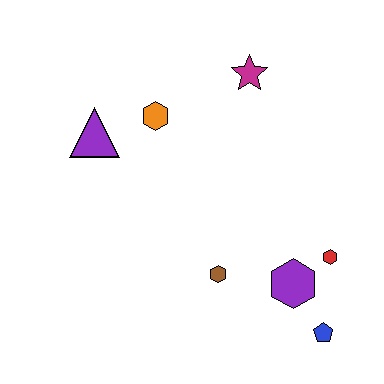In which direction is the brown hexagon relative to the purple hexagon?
The brown hexagon is to the left of the purple hexagon.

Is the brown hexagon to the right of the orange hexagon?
Yes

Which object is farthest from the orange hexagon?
The blue pentagon is farthest from the orange hexagon.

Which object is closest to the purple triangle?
The orange hexagon is closest to the purple triangle.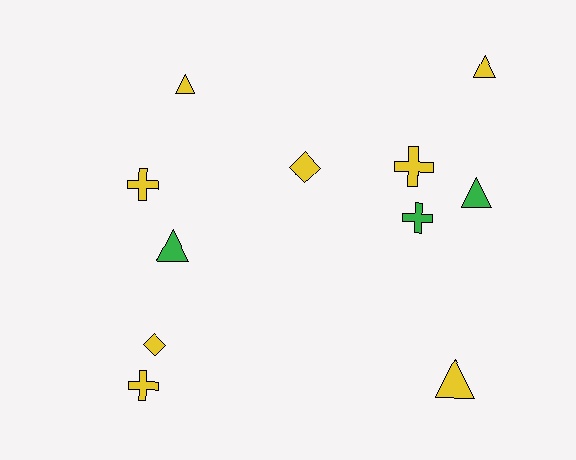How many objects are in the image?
There are 11 objects.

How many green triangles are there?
There are 2 green triangles.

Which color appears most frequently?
Yellow, with 8 objects.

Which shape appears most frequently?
Triangle, with 5 objects.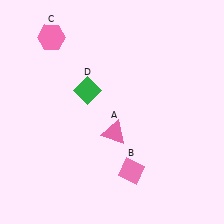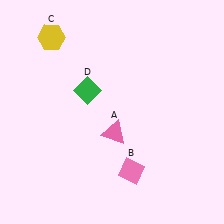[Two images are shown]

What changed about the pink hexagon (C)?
In Image 1, C is pink. In Image 2, it changed to yellow.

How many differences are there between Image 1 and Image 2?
There is 1 difference between the two images.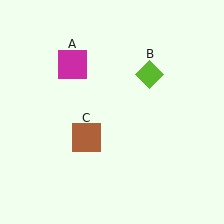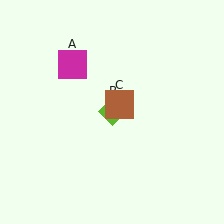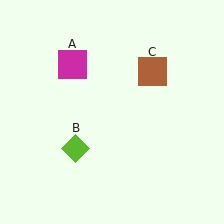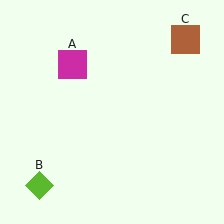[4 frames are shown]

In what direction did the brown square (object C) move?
The brown square (object C) moved up and to the right.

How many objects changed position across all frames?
2 objects changed position: lime diamond (object B), brown square (object C).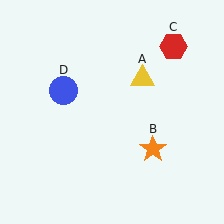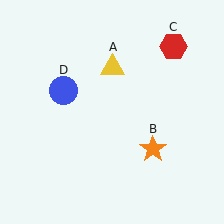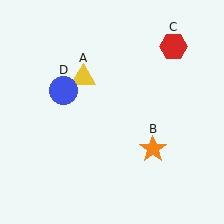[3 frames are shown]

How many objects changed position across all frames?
1 object changed position: yellow triangle (object A).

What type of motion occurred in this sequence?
The yellow triangle (object A) rotated counterclockwise around the center of the scene.